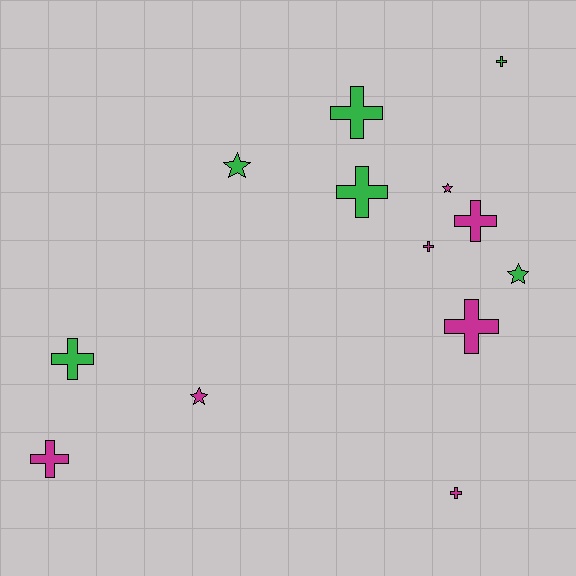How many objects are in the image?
There are 13 objects.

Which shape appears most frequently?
Cross, with 9 objects.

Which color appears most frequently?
Magenta, with 7 objects.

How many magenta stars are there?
There are 2 magenta stars.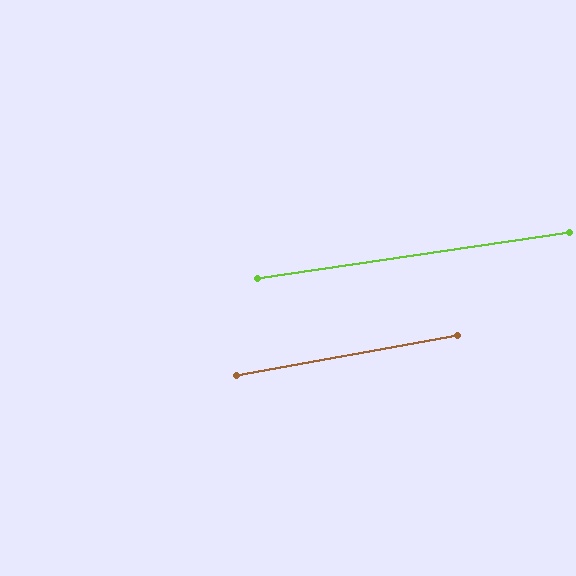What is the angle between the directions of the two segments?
Approximately 2 degrees.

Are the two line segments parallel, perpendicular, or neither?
Parallel — their directions differ by only 2.0°.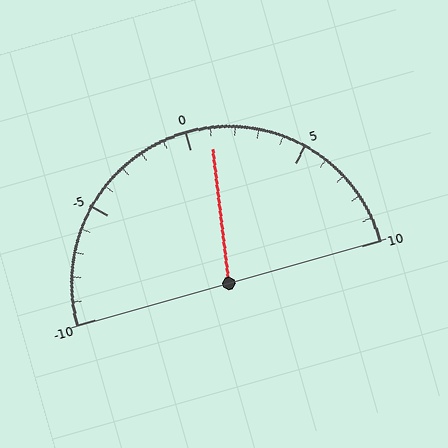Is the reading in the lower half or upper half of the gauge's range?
The reading is in the upper half of the range (-10 to 10).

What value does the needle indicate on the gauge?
The needle indicates approximately 1.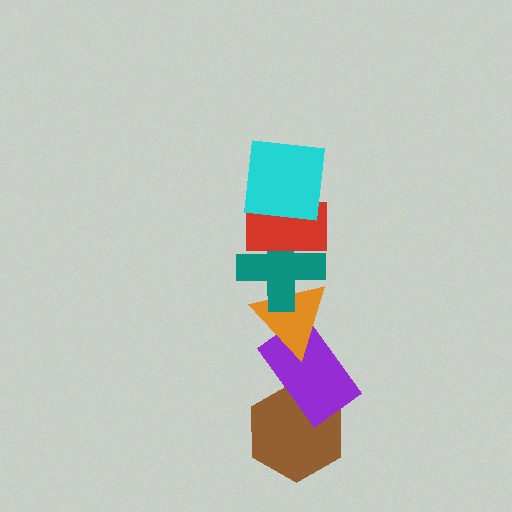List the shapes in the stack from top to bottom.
From top to bottom: the cyan square, the red rectangle, the teal cross, the orange triangle, the purple rectangle, the brown hexagon.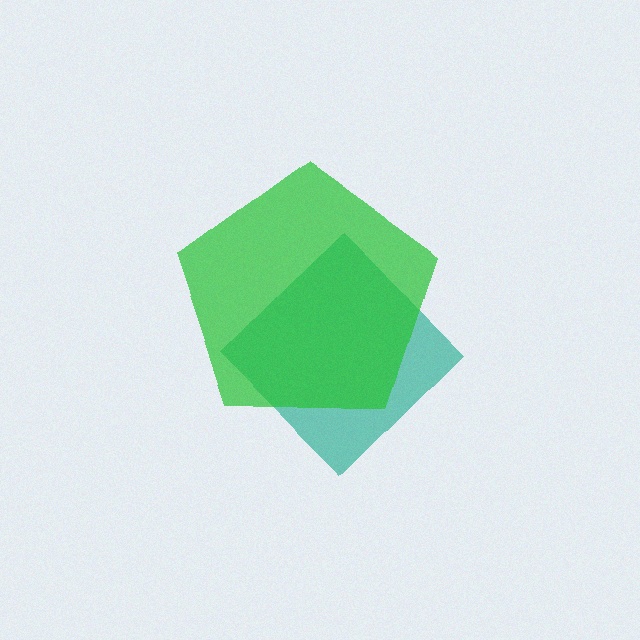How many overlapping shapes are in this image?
There are 2 overlapping shapes in the image.